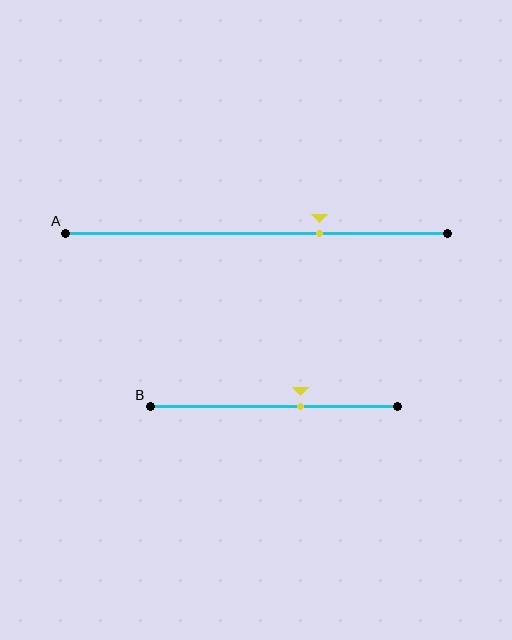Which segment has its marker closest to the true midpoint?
Segment B has its marker closest to the true midpoint.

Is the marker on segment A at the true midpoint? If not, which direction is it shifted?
No, the marker on segment A is shifted to the right by about 16% of the segment length.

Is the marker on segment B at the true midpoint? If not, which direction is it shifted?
No, the marker on segment B is shifted to the right by about 11% of the segment length.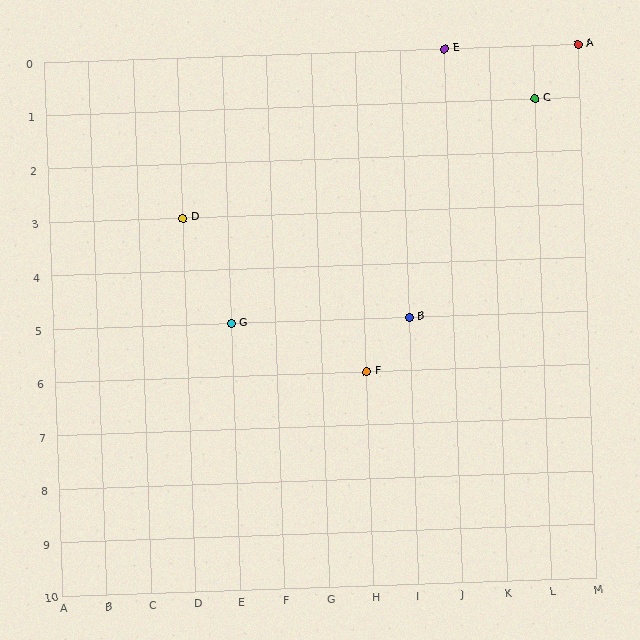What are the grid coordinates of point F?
Point F is at grid coordinates (H, 6).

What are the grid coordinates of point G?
Point G is at grid coordinates (E, 5).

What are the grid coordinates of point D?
Point D is at grid coordinates (D, 3).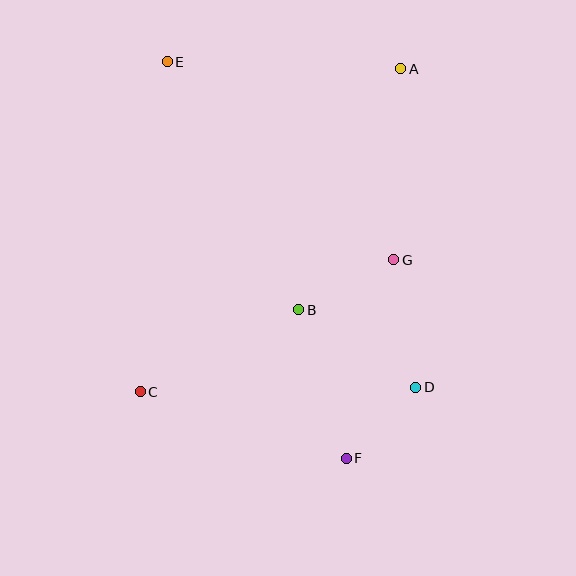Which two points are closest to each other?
Points D and F are closest to each other.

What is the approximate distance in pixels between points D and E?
The distance between D and E is approximately 410 pixels.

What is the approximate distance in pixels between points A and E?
The distance between A and E is approximately 234 pixels.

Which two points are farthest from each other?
Points E and F are farthest from each other.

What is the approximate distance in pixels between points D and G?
The distance between D and G is approximately 130 pixels.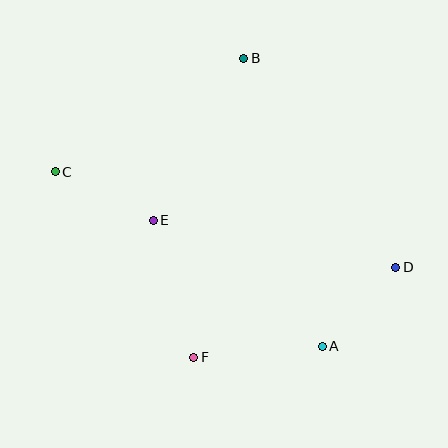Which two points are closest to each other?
Points A and D are closest to each other.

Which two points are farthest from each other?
Points C and D are farthest from each other.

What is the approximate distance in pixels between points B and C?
The distance between B and C is approximately 220 pixels.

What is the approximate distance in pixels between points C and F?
The distance between C and F is approximately 231 pixels.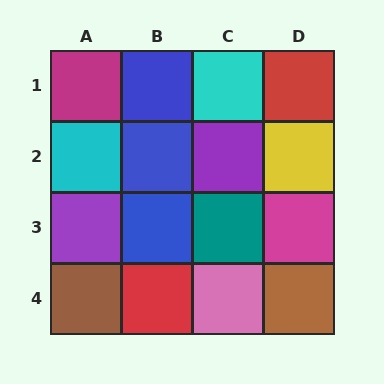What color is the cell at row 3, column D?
Magenta.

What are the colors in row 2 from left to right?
Cyan, blue, purple, yellow.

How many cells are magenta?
2 cells are magenta.